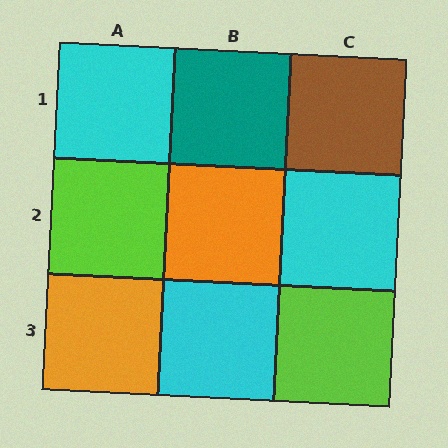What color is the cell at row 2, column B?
Orange.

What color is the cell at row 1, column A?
Cyan.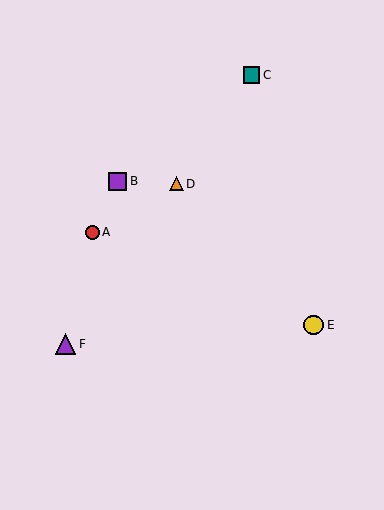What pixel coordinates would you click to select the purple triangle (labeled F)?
Click at (65, 344) to select the purple triangle F.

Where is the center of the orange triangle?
The center of the orange triangle is at (177, 184).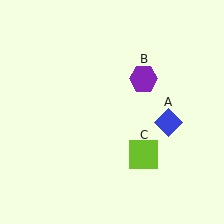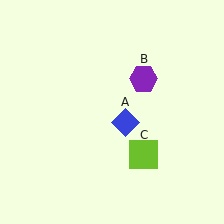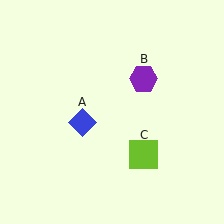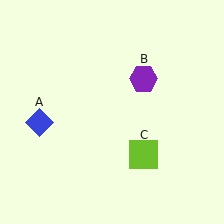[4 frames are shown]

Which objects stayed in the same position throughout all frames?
Purple hexagon (object B) and lime square (object C) remained stationary.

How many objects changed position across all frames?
1 object changed position: blue diamond (object A).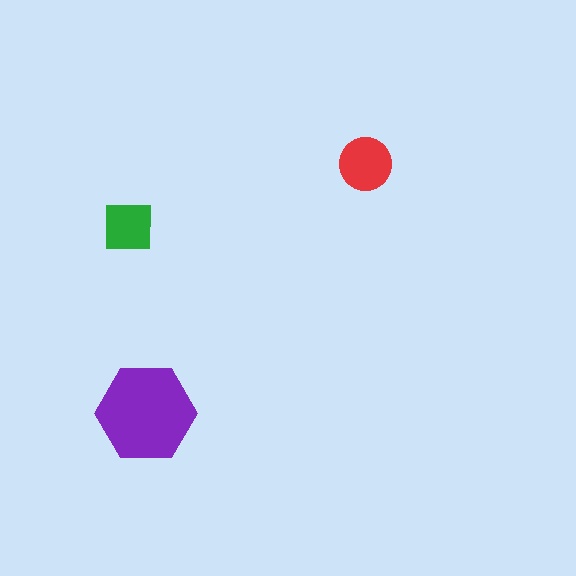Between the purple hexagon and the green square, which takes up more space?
The purple hexagon.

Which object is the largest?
The purple hexagon.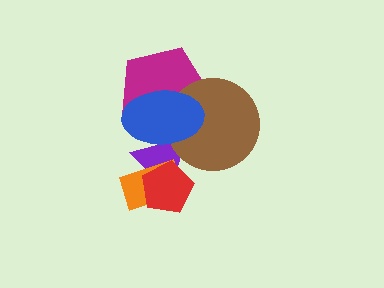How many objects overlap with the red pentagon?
2 objects overlap with the red pentagon.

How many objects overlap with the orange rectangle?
2 objects overlap with the orange rectangle.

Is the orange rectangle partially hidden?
Yes, it is partially covered by another shape.